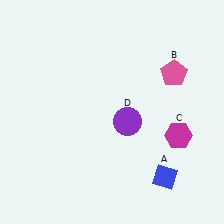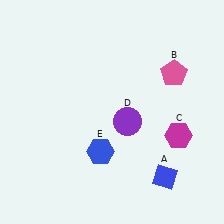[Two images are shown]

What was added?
A blue hexagon (E) was added in Image 2.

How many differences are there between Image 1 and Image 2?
There is 1 difference between the two images.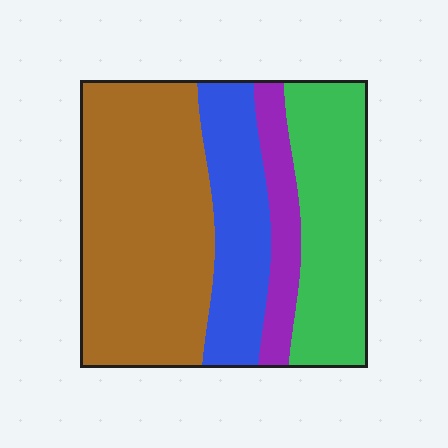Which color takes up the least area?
Purple, at roughly 10%.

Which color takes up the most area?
Brown, at roughly 45%.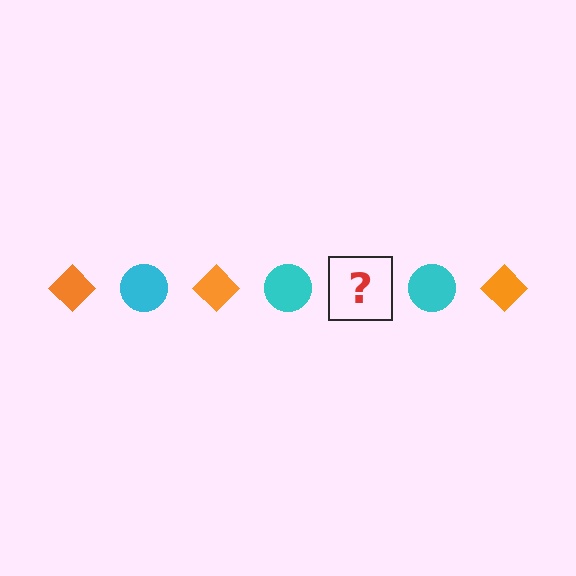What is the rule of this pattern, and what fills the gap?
The rule is that the pattern alternates between orange diamond and cyan circle. The gap should be filled with an orange diamond.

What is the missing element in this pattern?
The missing element is an orange diamond.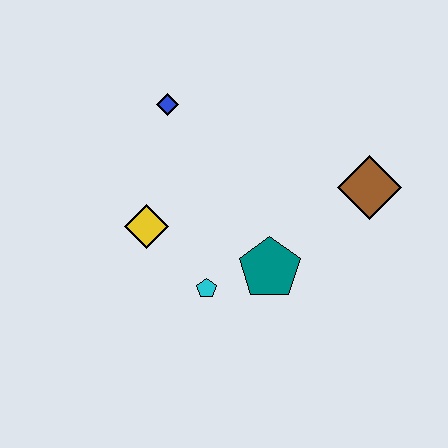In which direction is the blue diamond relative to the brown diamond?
The blue diamond is to the left of the brown diamond.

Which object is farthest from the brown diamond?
The yellow diamond is farthest from the brown diamond.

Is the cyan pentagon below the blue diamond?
Yes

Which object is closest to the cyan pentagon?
The teal pentagon is closest to the cyan pentagon.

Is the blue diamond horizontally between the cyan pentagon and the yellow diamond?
Yes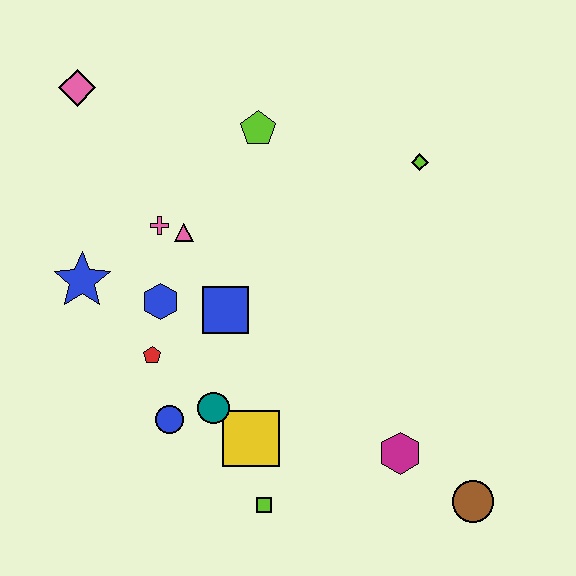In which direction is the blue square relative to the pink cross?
The blue square is below the pink cross.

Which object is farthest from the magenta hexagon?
The pink diamond is farthest from the magenta hexagon.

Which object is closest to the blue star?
The blue hexagon is closest to the blue star.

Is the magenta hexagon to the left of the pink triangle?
No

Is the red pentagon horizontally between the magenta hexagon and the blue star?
Yes